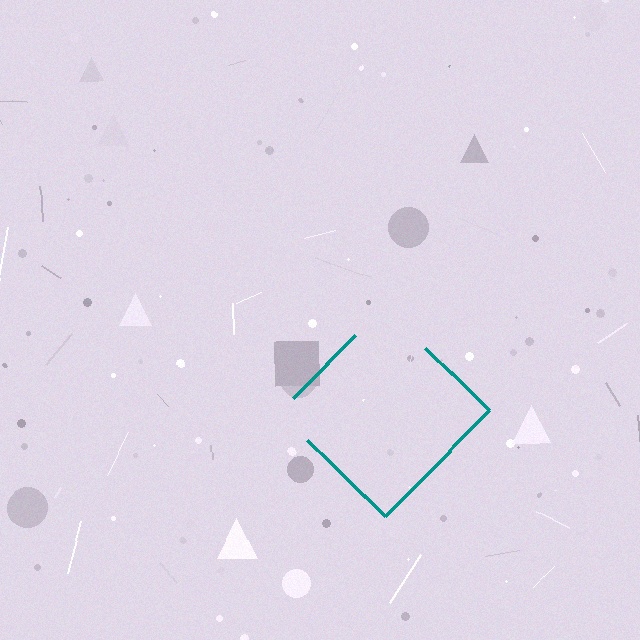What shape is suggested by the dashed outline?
The dashed outline suggests a diamond.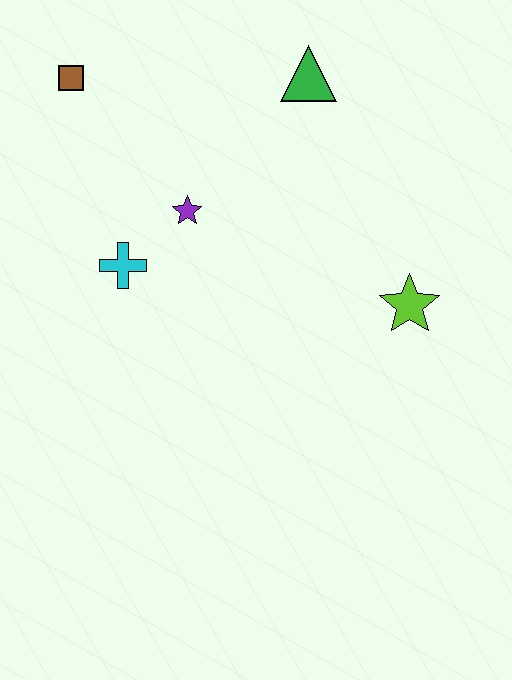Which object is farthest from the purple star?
The lime star is farthest from the purple star.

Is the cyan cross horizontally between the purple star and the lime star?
No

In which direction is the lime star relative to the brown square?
The lime star is to the right of the brown square.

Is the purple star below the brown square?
Yes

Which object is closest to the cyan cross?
The purple star is closest to the cyan cross.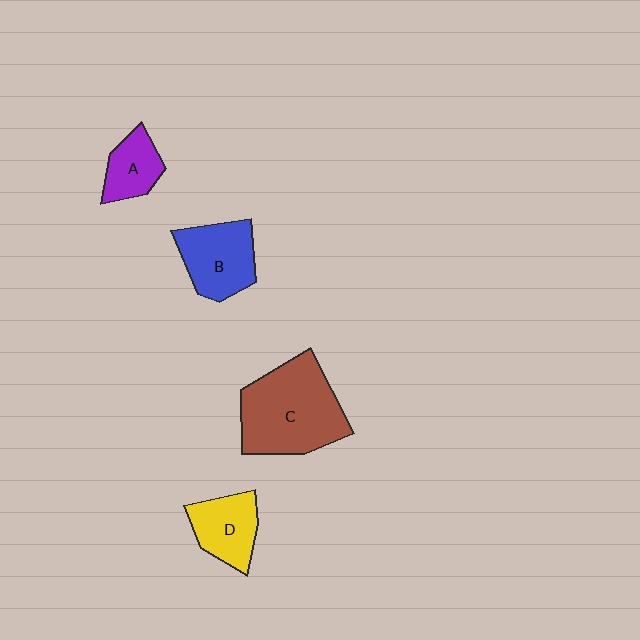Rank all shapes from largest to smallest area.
From largest to smallest: C (brown), B (blue), D (yellow), A (purple).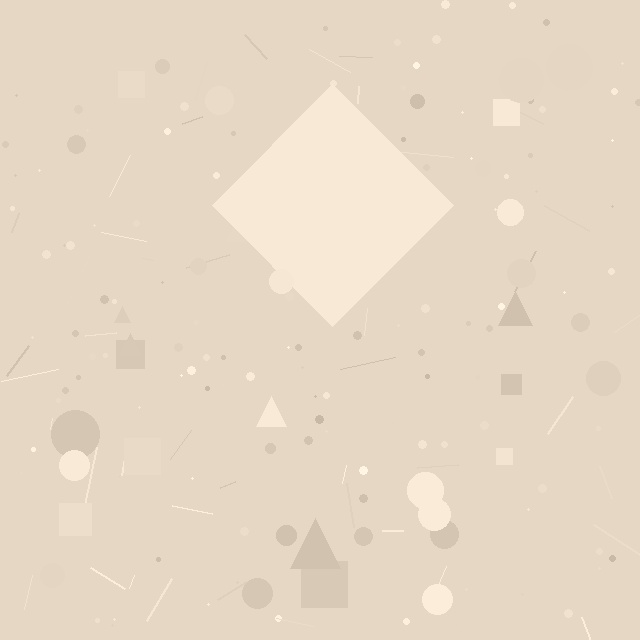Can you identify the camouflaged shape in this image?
The camouflaged shape is a diamond.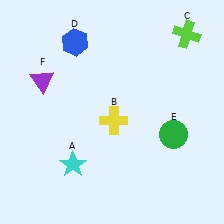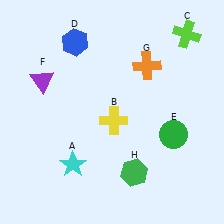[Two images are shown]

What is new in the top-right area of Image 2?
An orange cross (G) was added in the top-right area of Image 2.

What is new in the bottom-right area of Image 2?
A green hexagon (H) was added in the bottom-right area of Image 2.